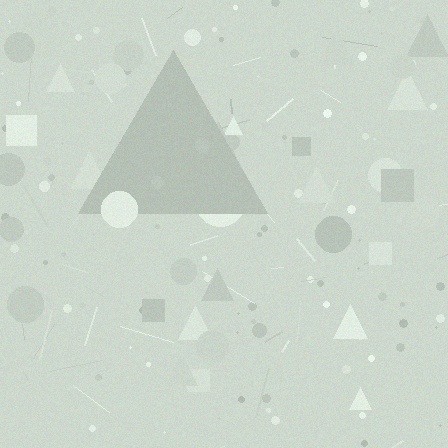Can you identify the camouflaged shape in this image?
The camouflaged shape is a triangle.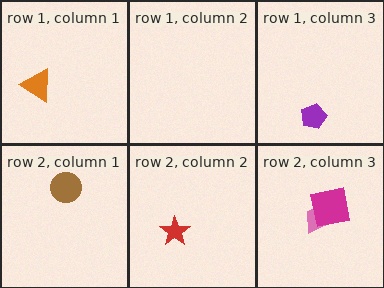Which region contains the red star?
The row 2, column 2 region.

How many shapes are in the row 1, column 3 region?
1.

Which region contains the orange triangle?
The row 1, column 1 region.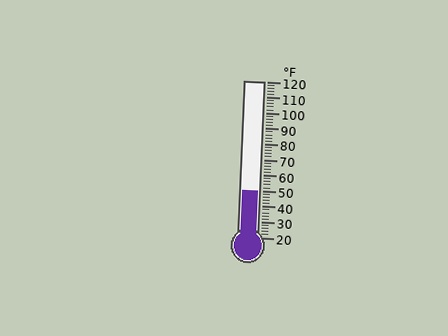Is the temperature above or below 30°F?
The temperature is above 30°F.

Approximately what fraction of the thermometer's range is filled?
The thermometer is filled to approximately 30% of its range.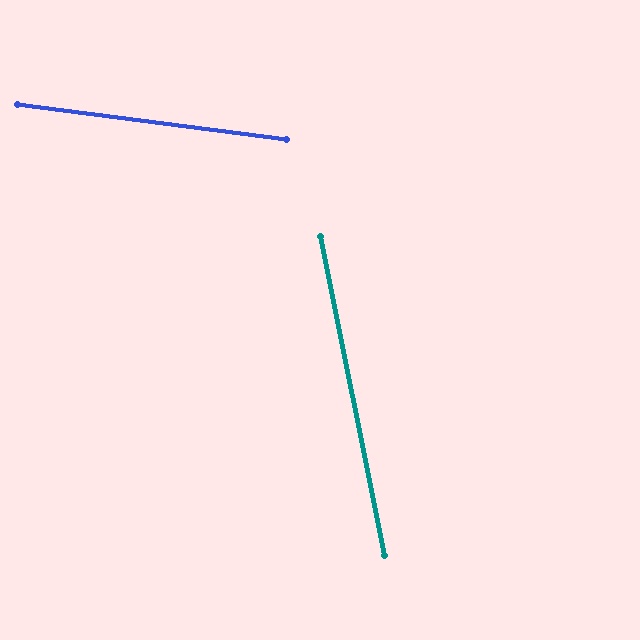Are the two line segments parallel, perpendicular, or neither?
Neither parallel nor perpendicular — they differ by about 71°.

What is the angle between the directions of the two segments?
Approximately 71 degrees.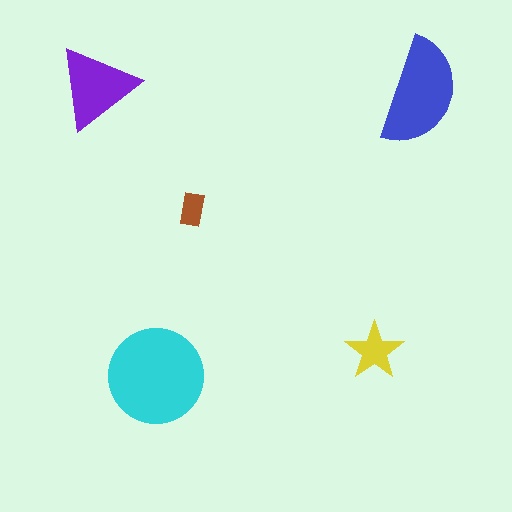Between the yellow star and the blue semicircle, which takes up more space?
The blue semicircle.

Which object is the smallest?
The brown rectangle.